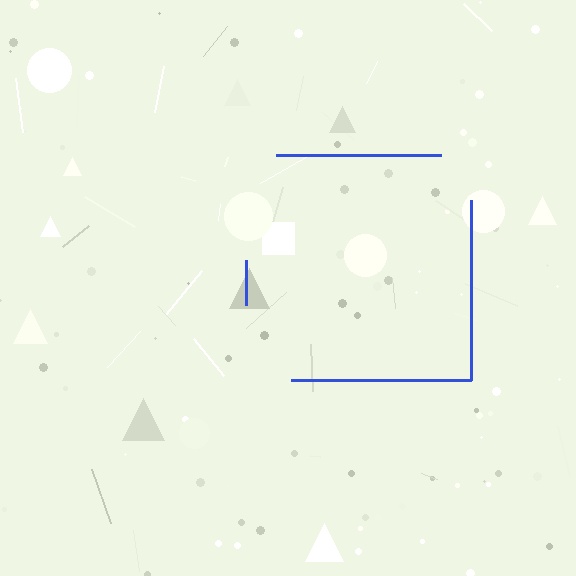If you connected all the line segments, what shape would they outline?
They would outline a square.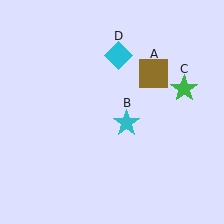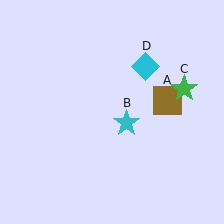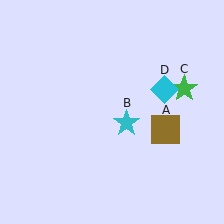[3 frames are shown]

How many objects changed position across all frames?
2 objects changed position: brown square (object A), cyan diamond (object D).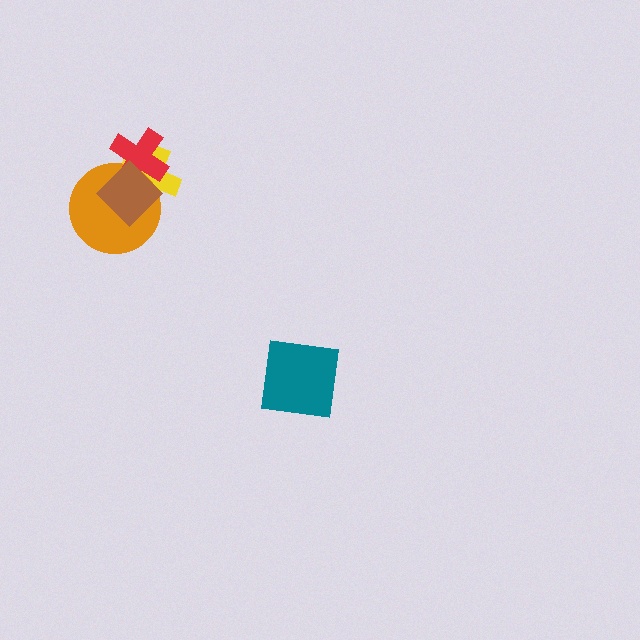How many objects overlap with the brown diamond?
3 objects overlap with the brown diamond.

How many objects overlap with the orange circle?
3 objects overlap with the orange circle.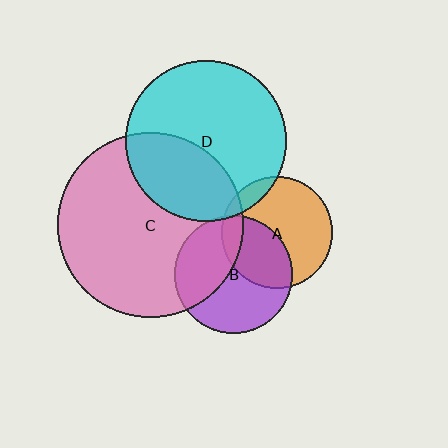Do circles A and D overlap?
Yes.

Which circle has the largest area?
Circle C (pink).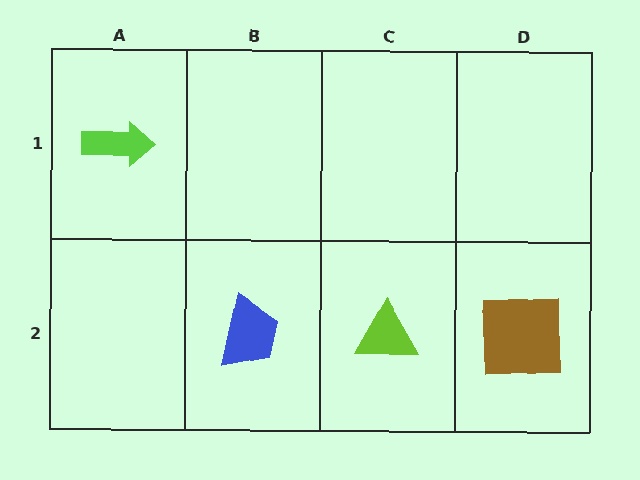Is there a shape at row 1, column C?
No, that cell is empty.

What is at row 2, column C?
A lime triangle.